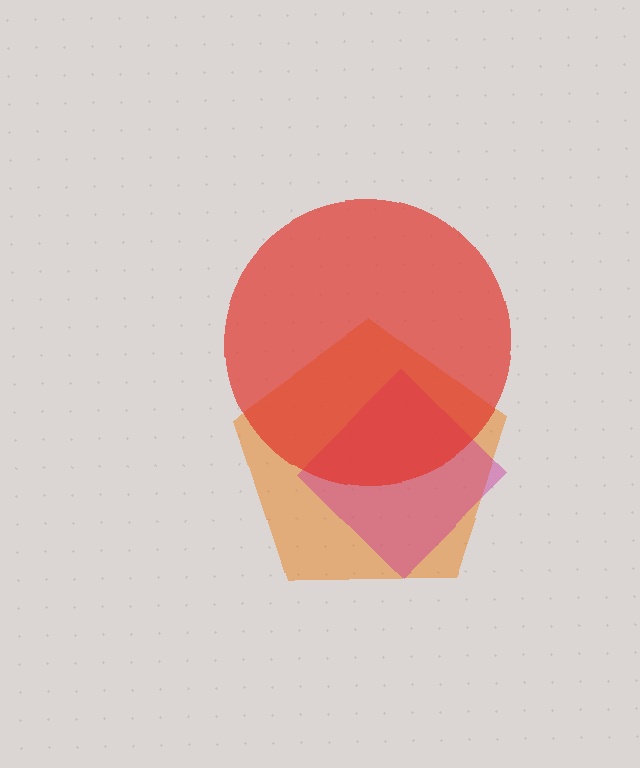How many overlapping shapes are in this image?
There are 3 overlapping shapes in the image.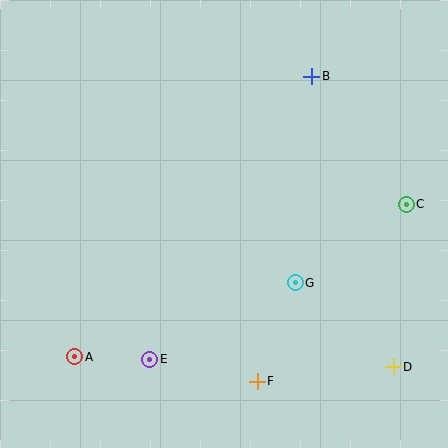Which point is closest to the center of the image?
Point G at (295, 283) is closest to the center.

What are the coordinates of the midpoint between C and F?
The midpoint between C and F is at (332, 293).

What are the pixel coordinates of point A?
Point A is at (75, 357).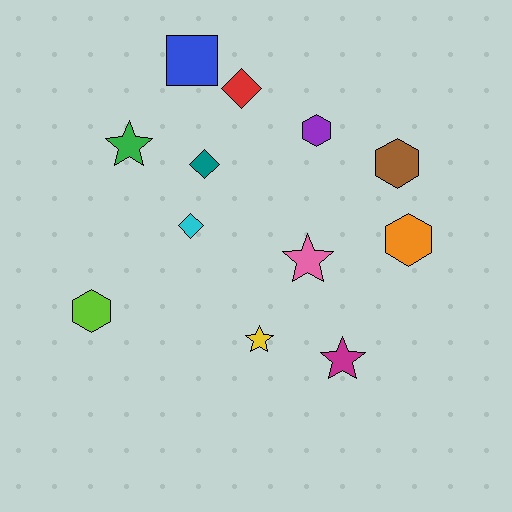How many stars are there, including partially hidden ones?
There are 4 stars.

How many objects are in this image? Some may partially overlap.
There are 12 objects.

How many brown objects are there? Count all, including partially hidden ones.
There is 1 brown object.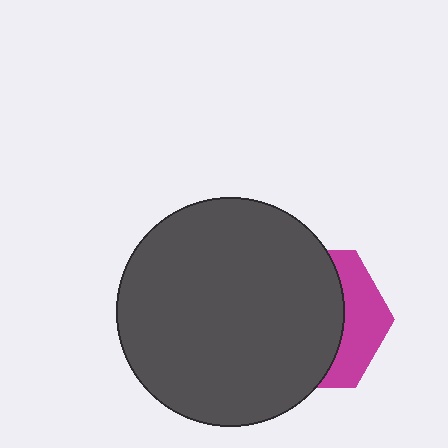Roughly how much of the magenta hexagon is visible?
A small part of it is visible (roughly 32%).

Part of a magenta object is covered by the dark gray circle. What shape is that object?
It is a hexagon.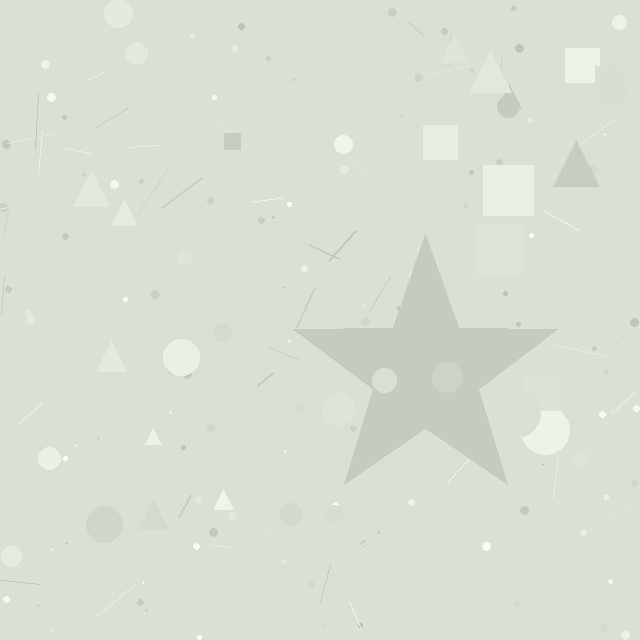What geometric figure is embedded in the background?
A star is embedded in the background.